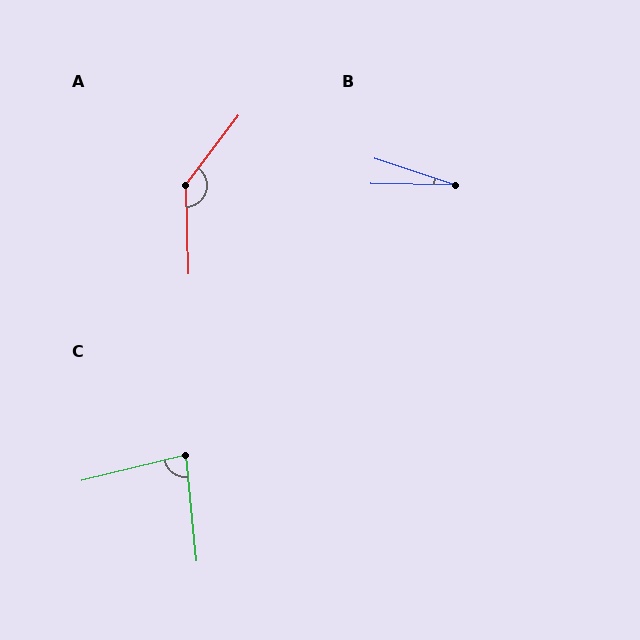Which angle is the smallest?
B, at approximately 17 degrees.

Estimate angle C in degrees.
Approximately 82 degrees.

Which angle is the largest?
A, at approximately 141 degrees.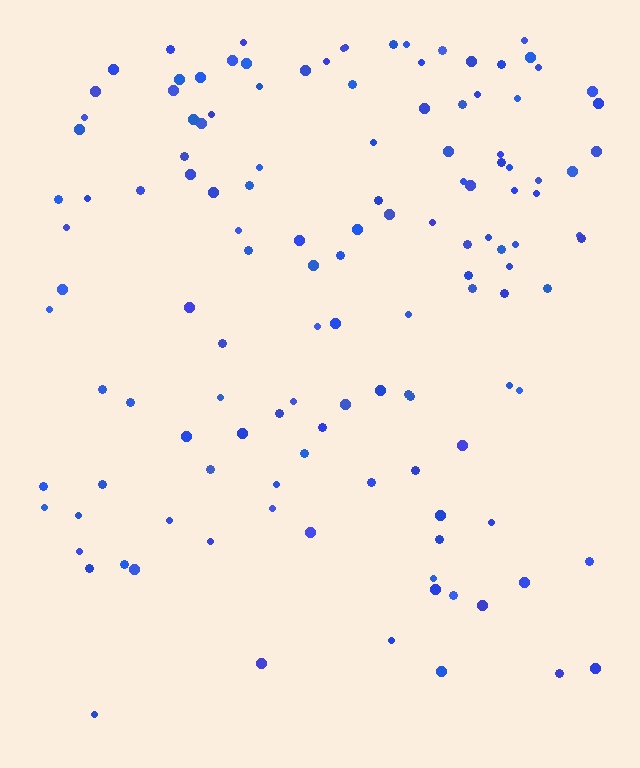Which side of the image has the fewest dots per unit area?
The bottom.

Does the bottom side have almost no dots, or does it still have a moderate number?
Still a moderate number, just noticeably fewer than the top.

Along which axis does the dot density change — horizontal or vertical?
Vertical.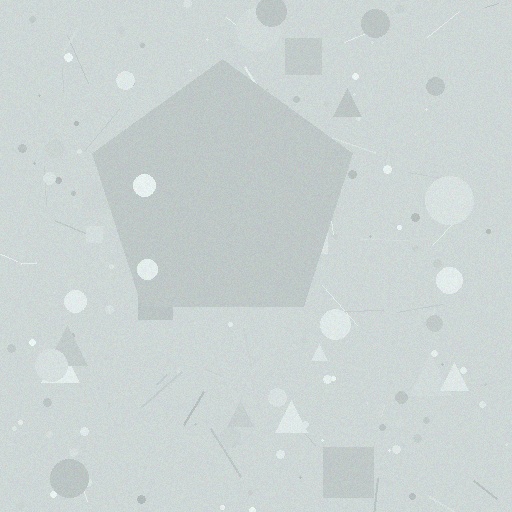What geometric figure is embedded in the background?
A pentagon is embedded in the background.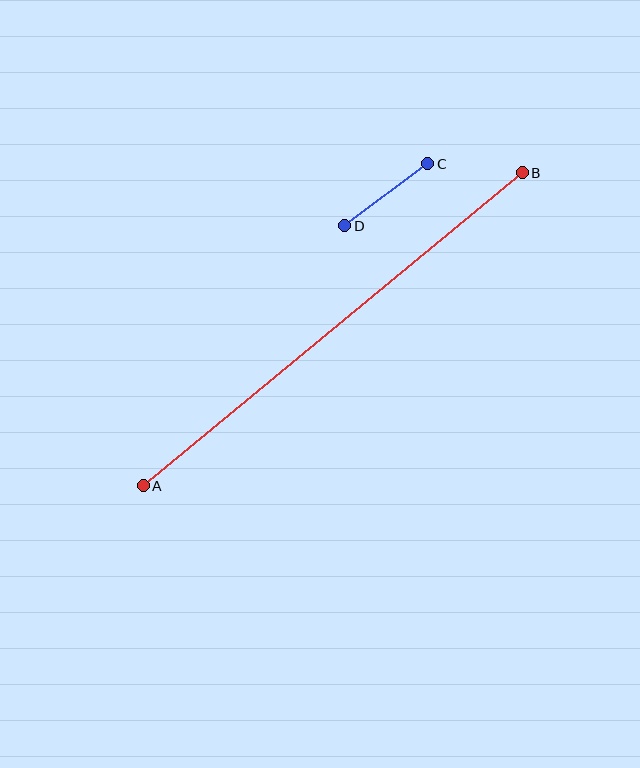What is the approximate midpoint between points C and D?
The midpoint is at approximately (386, 195) pixels.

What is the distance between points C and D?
The distance is approximately 103 pixels.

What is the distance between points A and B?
The distance is approximately 492 pixels.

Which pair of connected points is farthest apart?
Points A and B are farthest apart.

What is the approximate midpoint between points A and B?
The midpoint is at approximately (333, 329) pixels.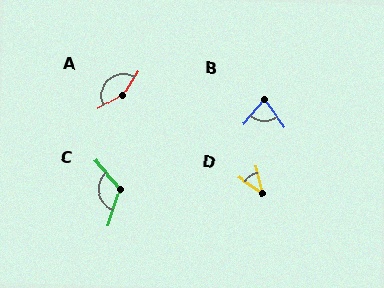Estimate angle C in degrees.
Approximately 122 degrees.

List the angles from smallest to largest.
D (43°), B (75°), C (122°), A (152°).